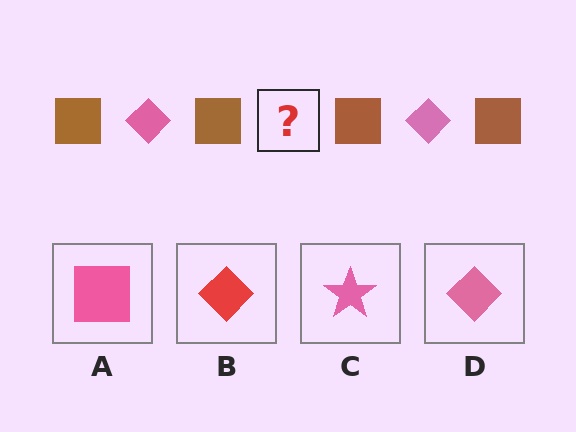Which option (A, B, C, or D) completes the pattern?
D.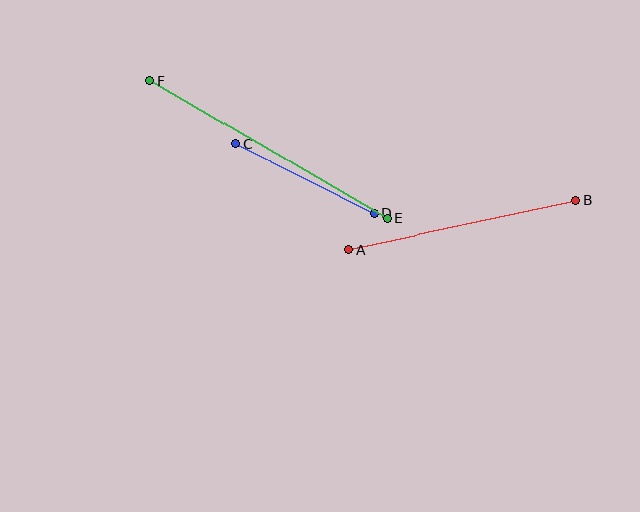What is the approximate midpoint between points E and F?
The midpoint is at approximately (268, 149) pixels.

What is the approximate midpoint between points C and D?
The midpoint is at approximately (305, 179) pixels.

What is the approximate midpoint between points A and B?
The midpoint is at approximately (462, 225) pixels.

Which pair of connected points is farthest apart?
Points E and F are farthest apart.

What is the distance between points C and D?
The distance is approximately 154 pixels.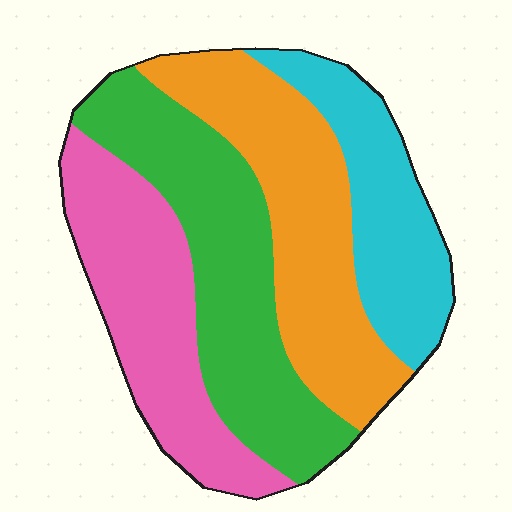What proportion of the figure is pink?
Pink covers 24% of the figure.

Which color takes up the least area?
Cyan, at roughly 20%.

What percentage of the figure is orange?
Orange covers roughly 25% of the figure.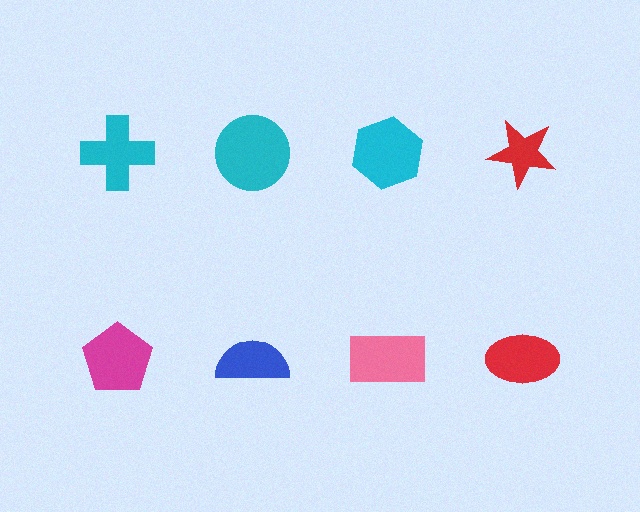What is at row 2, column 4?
A red ellipse.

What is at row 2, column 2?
A blue semicircle.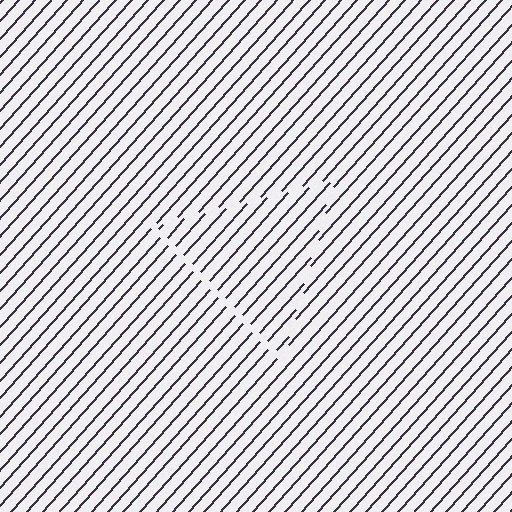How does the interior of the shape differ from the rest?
The interior of the shape contains the same grating, shifted by half a period — the contour is defined by the phase discontinuity where line-ends from the inner and outer gratings abut.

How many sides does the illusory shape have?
3 sides — the line-ends trace a triangle.